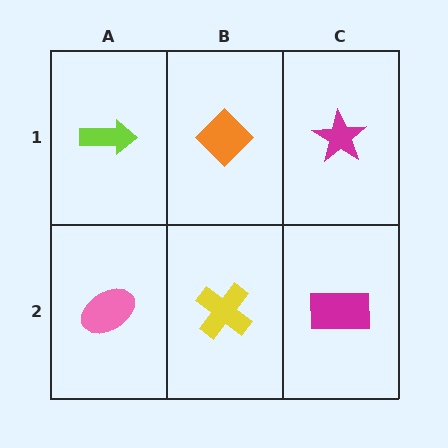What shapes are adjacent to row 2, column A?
A lime arrow (row 1, column A), a yellow cross (row 2, column B).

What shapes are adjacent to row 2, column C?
A magenta star (row 1, column C), a yellow cross (row 2, column B).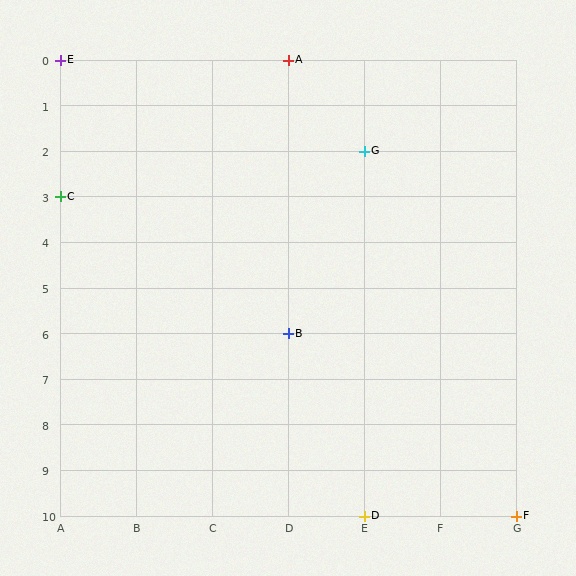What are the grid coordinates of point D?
Point D is at grid coordinates (E, 10).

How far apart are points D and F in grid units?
Points D and F are 2 columns apart.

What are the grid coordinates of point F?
Point F is at grid coordinates (G, 10).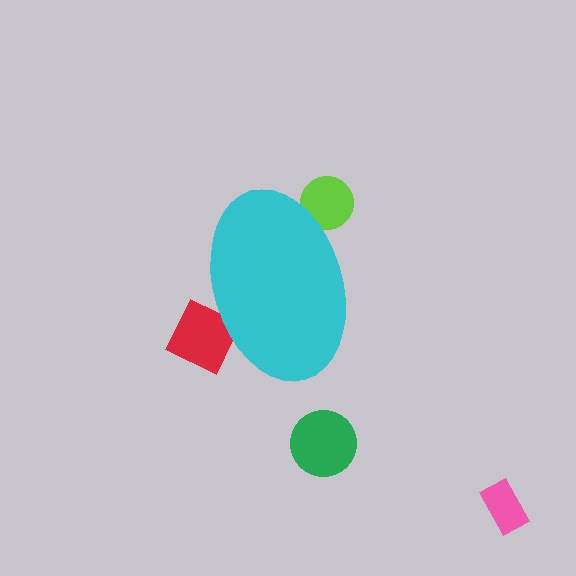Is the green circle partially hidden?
No, the green circle is fully visible.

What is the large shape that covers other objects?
A cyan ellipse.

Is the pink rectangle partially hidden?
No, the pink rectangle is fully visible.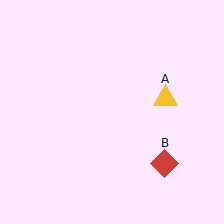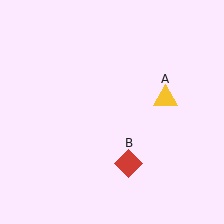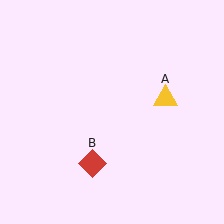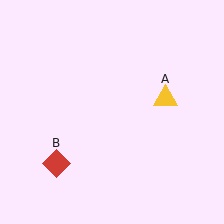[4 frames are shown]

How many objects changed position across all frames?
1 object changed position: red diamond (object B).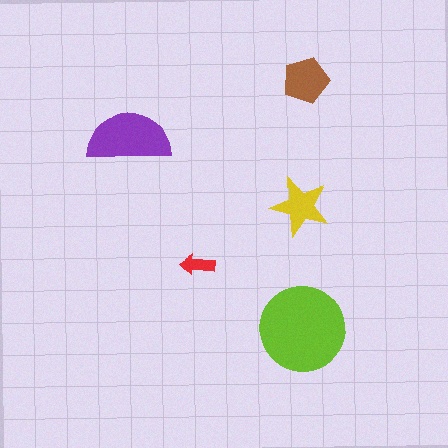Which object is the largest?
The lime circle.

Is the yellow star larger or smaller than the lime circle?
Smaller.